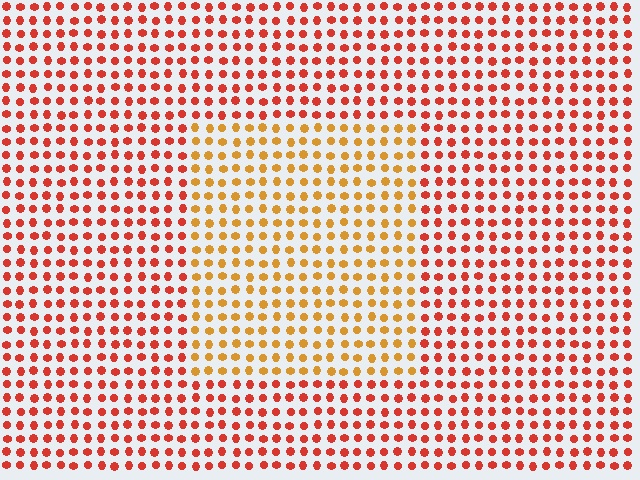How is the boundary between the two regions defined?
The boundary is defined purely by a slight shift in hue (about 34 degrees). Spacing, size, and orientation are identical on both sides.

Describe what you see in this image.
The image is filled with small red elements in a uniform arrangement. A rectangle-shaped region is visible where the elements are tinted to a slightly different hue, forming a subtle color boundary.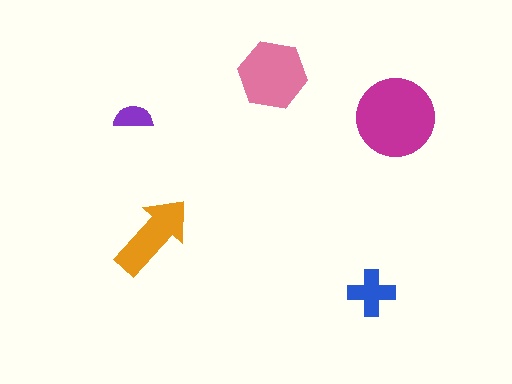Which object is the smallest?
The purple semicircle.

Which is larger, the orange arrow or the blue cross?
The orange arrow.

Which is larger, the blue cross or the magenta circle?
The magenta circle.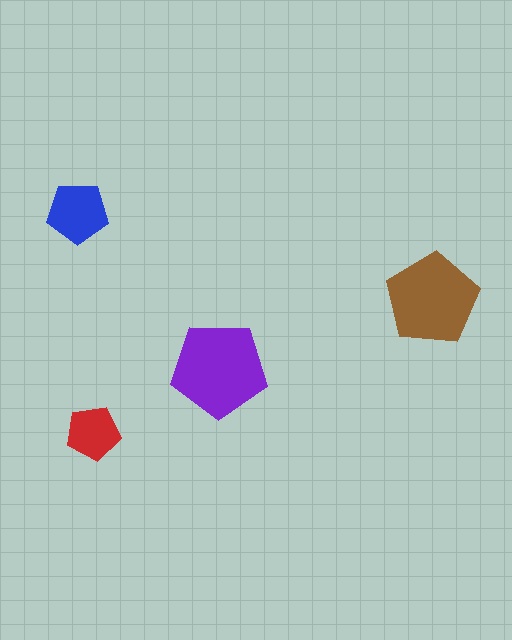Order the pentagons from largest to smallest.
the purple one, the brown one, the blue one, the red one.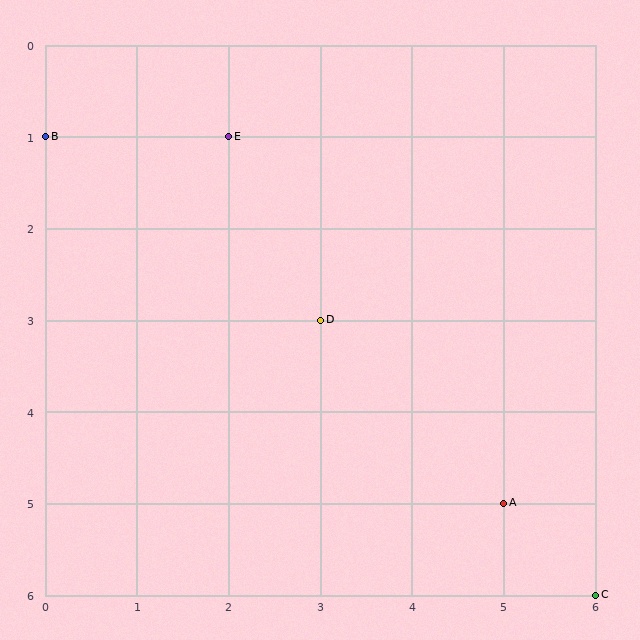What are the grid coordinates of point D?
Point D is at grid coordinates (3, 3).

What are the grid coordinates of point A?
Point A is at grid coordinates (5, 5).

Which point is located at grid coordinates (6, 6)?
Point C is at (6, 6).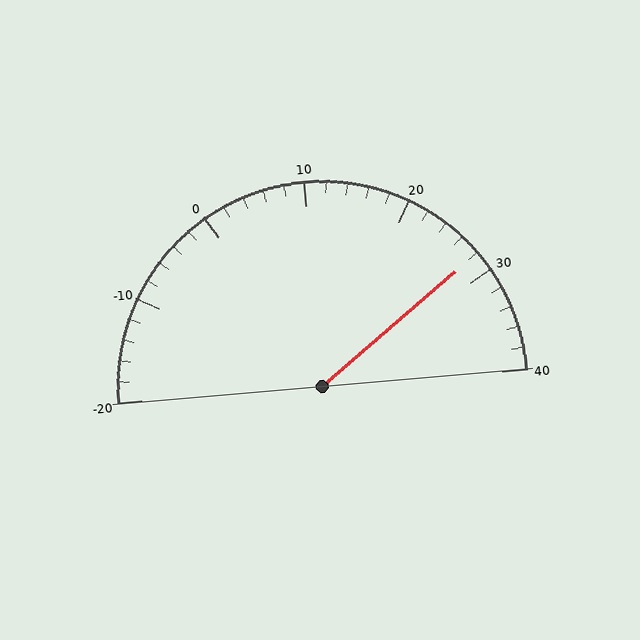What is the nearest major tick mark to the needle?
The nearest major tick mark is 30.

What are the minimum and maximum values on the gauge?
The gauge ranges from -20 to 40.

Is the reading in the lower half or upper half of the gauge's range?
The reading is in the upper half of the range (-20 to 40).